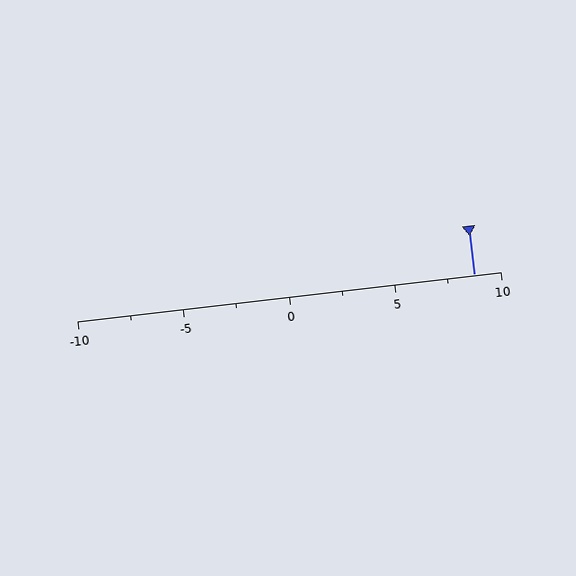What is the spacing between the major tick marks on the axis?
The major ticks are spaced 5 apart.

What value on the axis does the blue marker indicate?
The marker indicates approximately 8.8.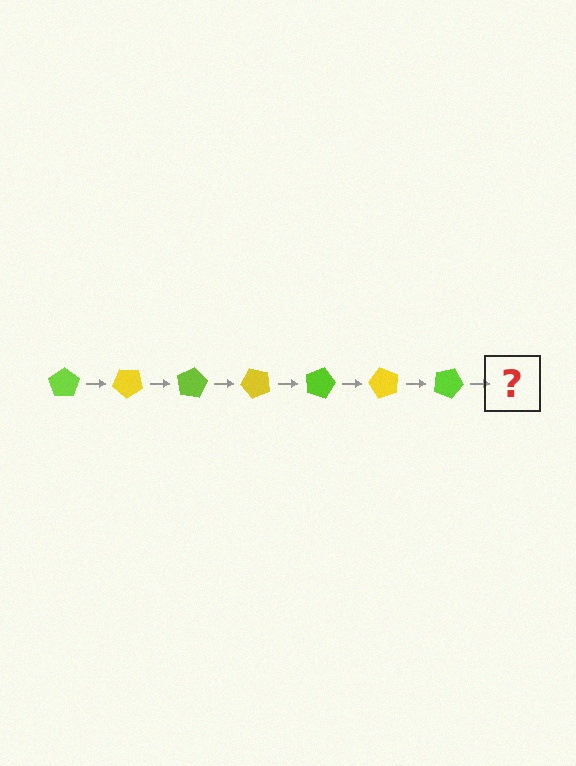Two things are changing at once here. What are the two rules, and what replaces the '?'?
The two rules are that it rotates 40 degrees each step and the color cycles through lime and yellow. The '?' should be a yellow pentagon, rotated 280 degrees from the start.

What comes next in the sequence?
The next element should be a yellow pentagon, rotated 280 degrees from the start.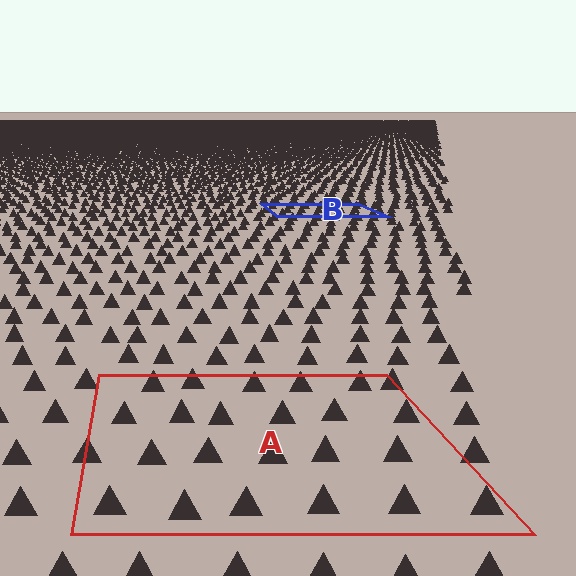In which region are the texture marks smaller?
The texture marks are smaller in region B, because it is farther away.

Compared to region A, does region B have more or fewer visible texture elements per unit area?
Region B has more texture elements per unit area — they are packed more densely because it is farther away.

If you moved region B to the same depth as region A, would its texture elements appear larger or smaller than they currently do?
They would appear larger. At a closer depth, the same texture elements are projected at a bigger on-screen size.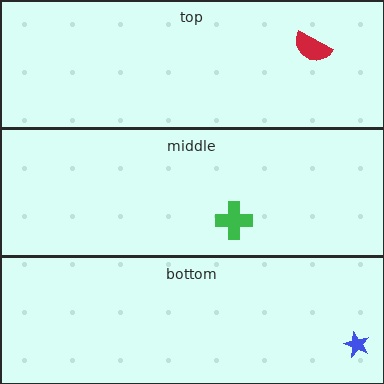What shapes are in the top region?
The red semicircle.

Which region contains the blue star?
The bottom region.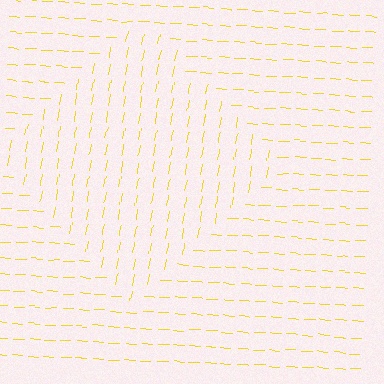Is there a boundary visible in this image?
Yes, there is a texture boundary formed by a change in line orientation.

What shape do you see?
I see a diamond.